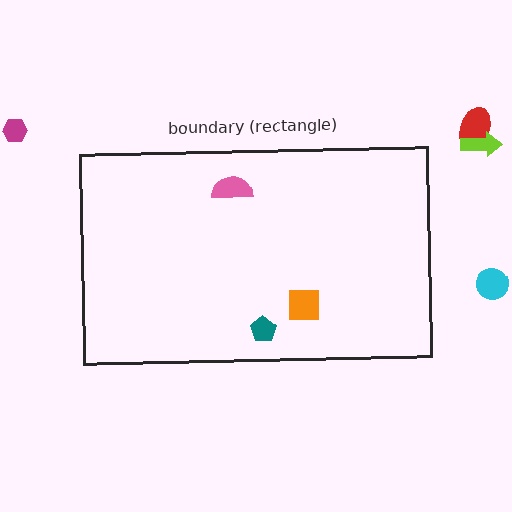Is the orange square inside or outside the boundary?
Inside.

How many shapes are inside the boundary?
3 inside, 4 outside.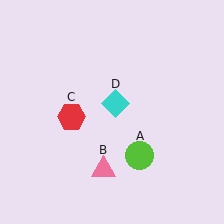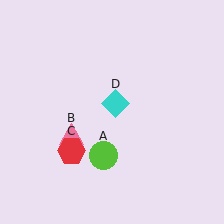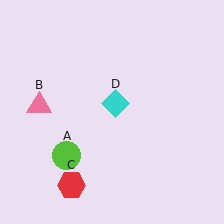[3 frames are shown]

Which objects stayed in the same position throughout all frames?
Cyan diamond (object D) remained stationary.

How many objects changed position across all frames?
3 objects changed position: lime circle (object A), pink triangle (object B), red hexagon (object C).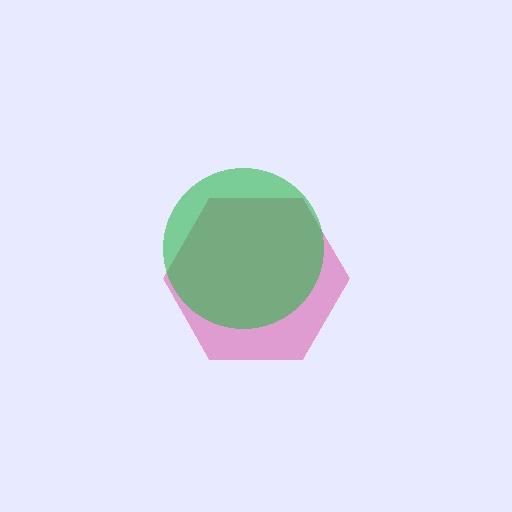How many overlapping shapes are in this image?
There are 2 overlapping shapes in the image.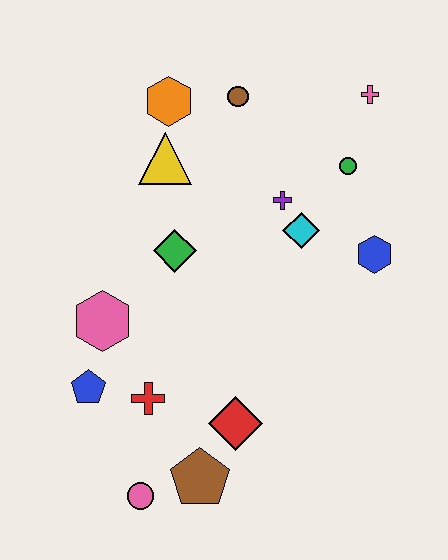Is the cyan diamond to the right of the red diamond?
Yes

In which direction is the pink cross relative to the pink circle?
The pink cross is above the pink circle.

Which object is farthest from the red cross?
The pink cross is farthest from the red cross.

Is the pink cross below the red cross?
No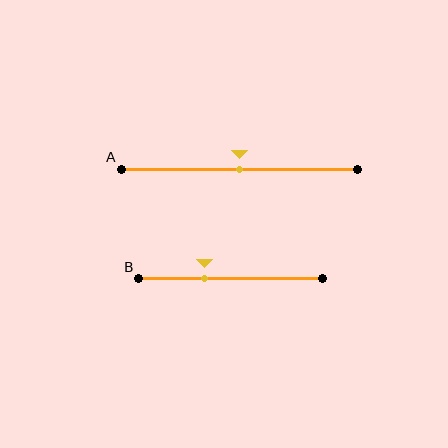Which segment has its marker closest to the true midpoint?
Segment A has its marker closest to the true midpoint.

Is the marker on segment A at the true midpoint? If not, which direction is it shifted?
Yes, the marker on segment A is at the true midpoint.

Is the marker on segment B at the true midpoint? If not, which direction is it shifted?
No, the marker on segment B is shifted to the left by about 14% of the segment length.